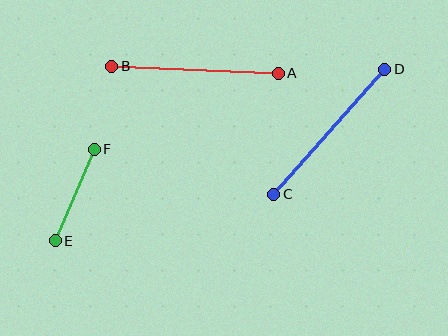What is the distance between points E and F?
The distance is approximately 99 pixels.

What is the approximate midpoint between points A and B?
The midpoint is at approximately (195, 70) pixels.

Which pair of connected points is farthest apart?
Points C and D are farthest apart.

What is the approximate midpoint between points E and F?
The midpoint is at approximately (75, 195) pixels.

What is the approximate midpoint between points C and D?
The midpoint is at approximately (329, 132) pixels.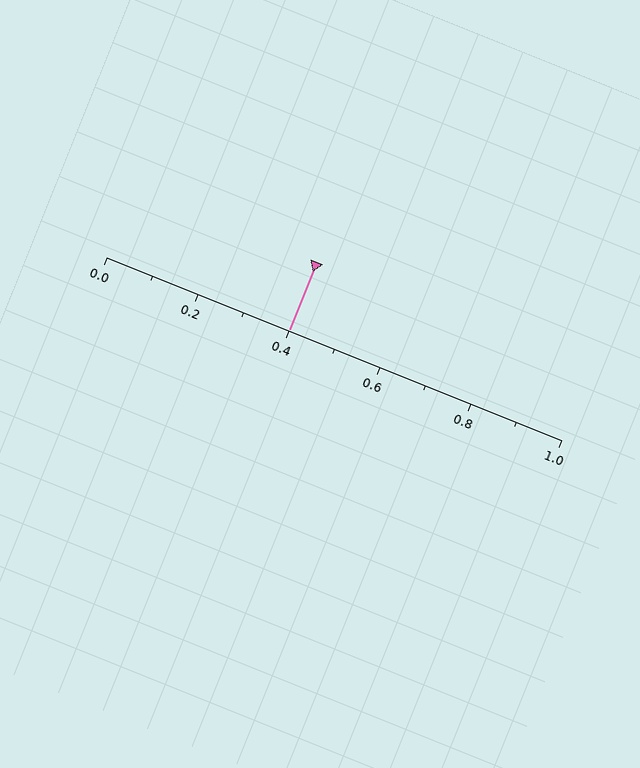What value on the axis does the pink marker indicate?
The marker indicates approximately 0.4.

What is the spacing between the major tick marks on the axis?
The major ticks are spaced 0.2 apart.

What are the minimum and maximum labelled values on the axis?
The axis runs from 0.0 to 1.0.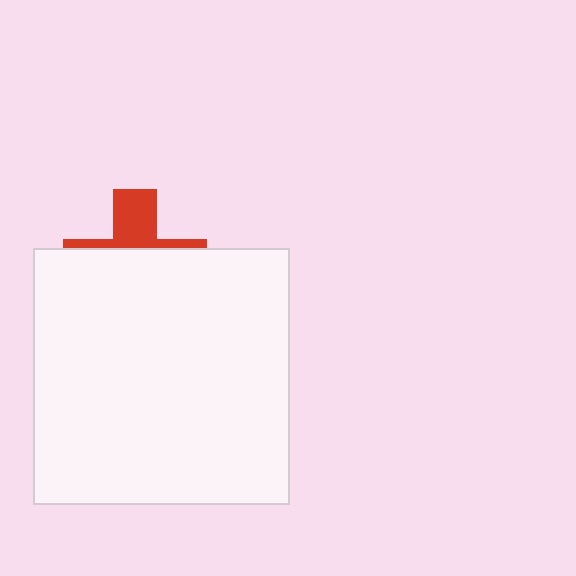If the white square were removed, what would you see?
You would see the complete red cross.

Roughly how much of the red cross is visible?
A small part of it is visible (roughly 31%).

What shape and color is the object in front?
The object in front is a white square.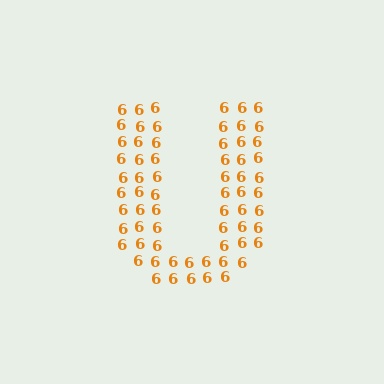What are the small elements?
The small elements are digit 6's.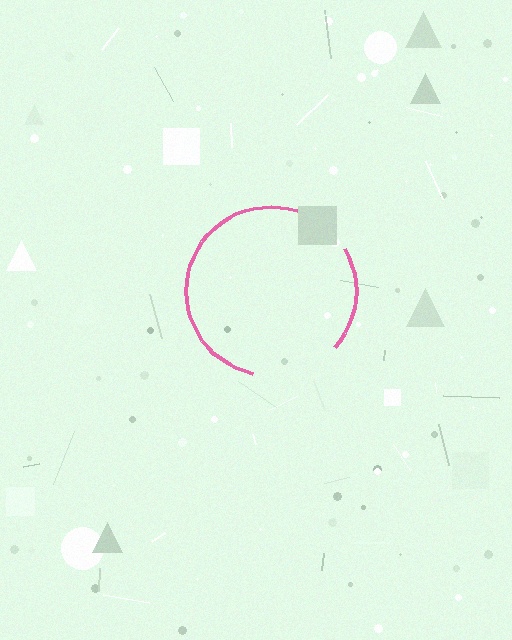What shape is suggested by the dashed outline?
The dashed outline suggests a circle.